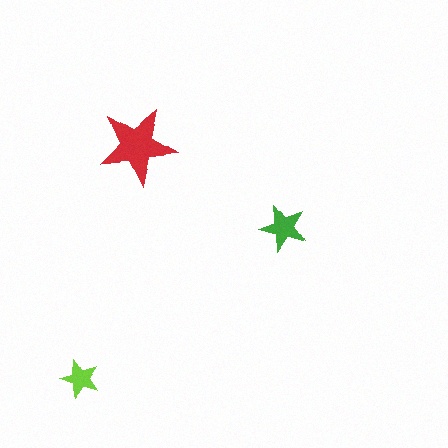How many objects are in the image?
There are 3 objects in the image.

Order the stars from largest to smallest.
the red one, the green one, the lime one.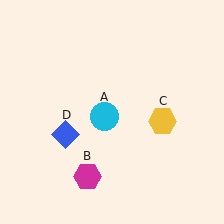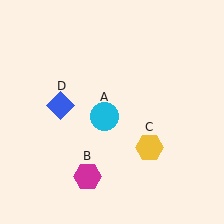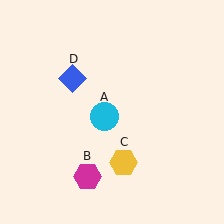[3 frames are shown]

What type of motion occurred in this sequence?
The yellow hexagon (object C), blue diamond (object D) rotated clockwise around the center of the scene.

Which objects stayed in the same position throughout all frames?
Cyan circle (object A) and magenta hexagon (object B) remained stationary.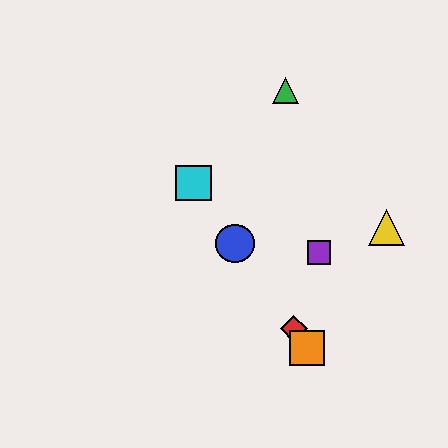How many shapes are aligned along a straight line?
4 shapes (the red diamond, the blue circle, the orange square, the cyan square) are aligned along a straight line.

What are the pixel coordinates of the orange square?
The orange square is at (307, 348).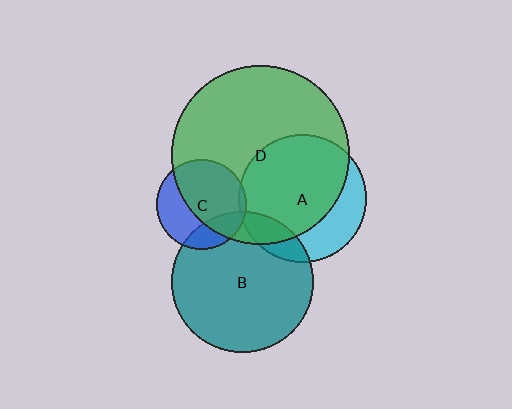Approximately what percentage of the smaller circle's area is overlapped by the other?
Approximately 60%.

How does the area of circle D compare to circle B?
Approximately 1.6 times.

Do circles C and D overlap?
Yes.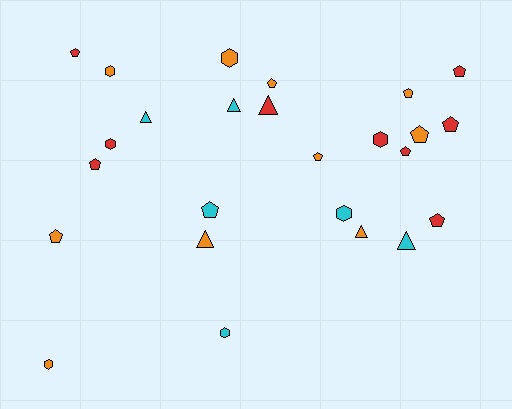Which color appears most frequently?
Orange, with 10 objects.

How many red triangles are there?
There is 1 red triangle.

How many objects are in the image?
There are 25 objects.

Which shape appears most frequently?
Pentagon, with 12 objects.